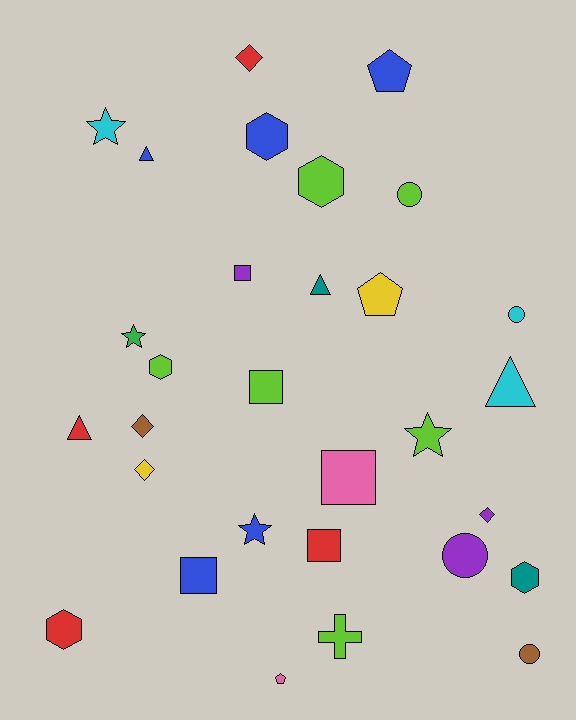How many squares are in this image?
There are 5 squares.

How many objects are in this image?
There are 30 objects.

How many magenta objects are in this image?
There are no magenta objects.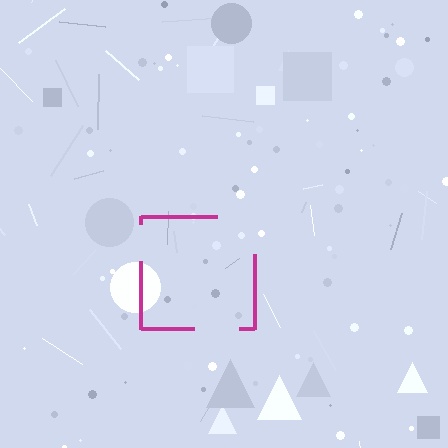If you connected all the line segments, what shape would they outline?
They would outline a square.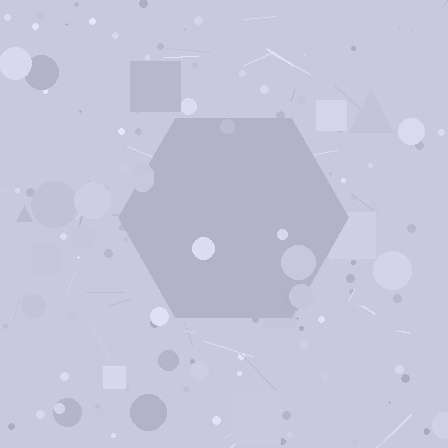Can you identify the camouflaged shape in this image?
The camouflaged shape is a hexagon.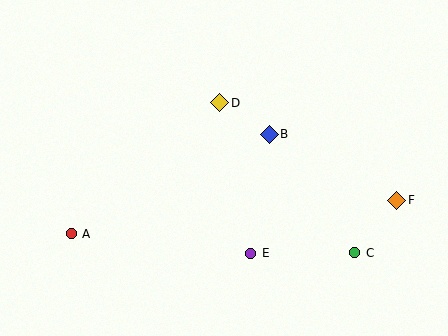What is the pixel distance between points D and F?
The distance between D and F is 202 pixels.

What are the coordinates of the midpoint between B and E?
The midpoint between B and E is at (260, 194).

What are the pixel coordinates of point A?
Point A is at (71, 234).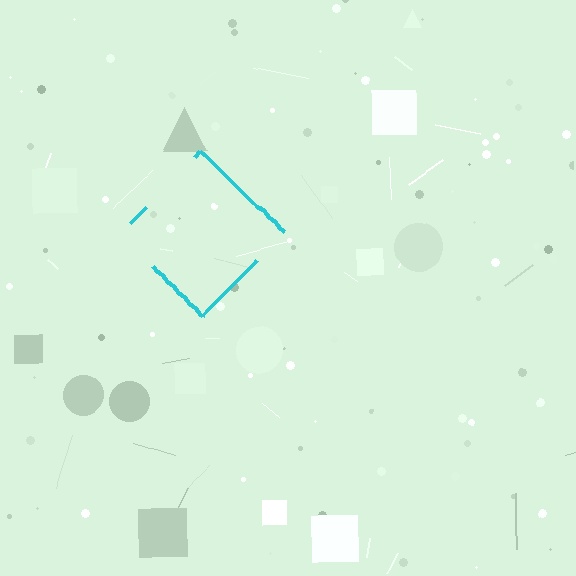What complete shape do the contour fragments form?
The contour fragments form a diamond.